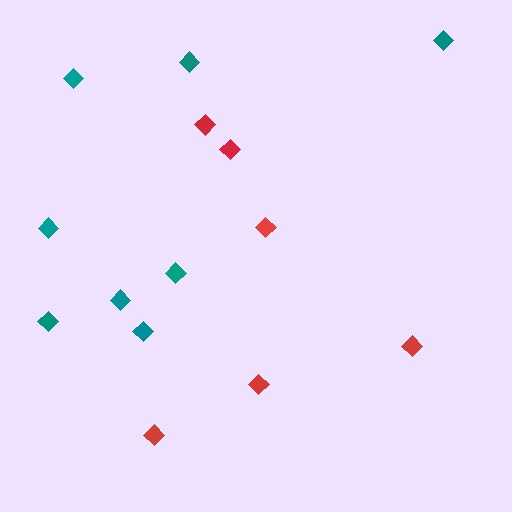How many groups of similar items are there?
There are 2 groups: one group of red diamonds (6) and one group of teal diamonds (8).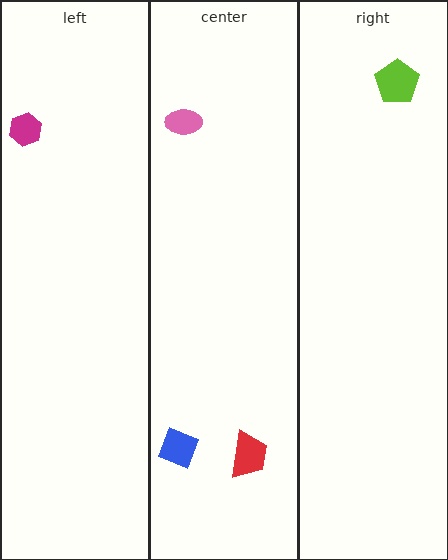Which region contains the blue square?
The center region.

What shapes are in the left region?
The magenta hexagon.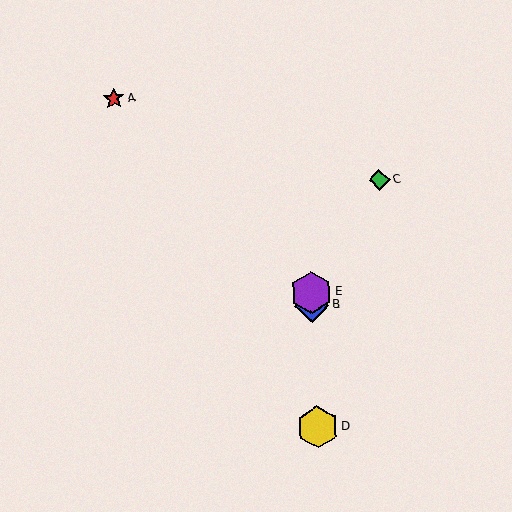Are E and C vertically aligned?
No, E is at x≈311 and C is at x≈379.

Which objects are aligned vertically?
Objects B, D, E are aligned vertically.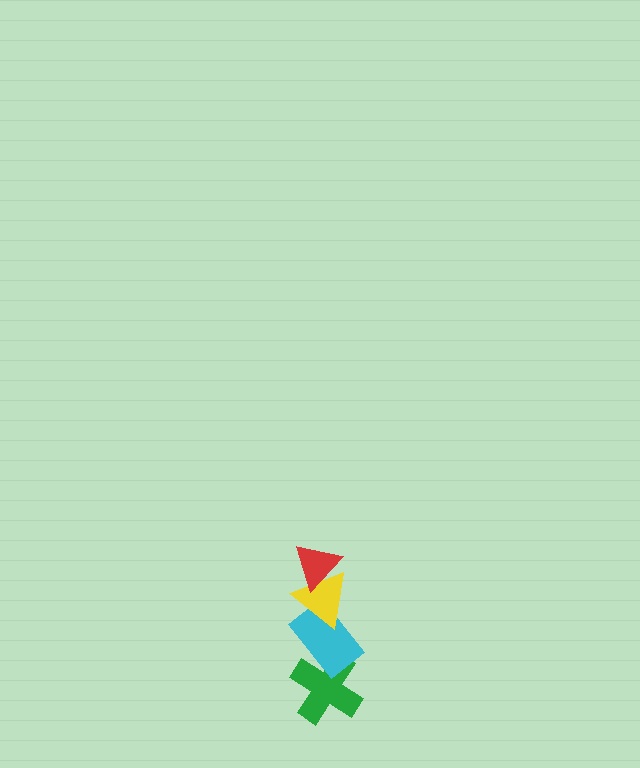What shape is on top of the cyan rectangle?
The yellow triangle is on top of the cyan rectangle.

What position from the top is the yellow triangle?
The yellow triangle is 2nd from the top.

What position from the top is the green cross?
The green cross is 4th from the top.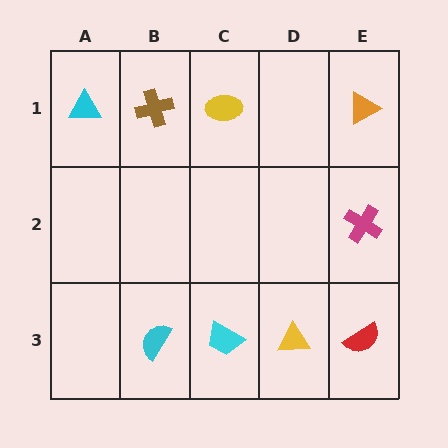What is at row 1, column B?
A brown cross.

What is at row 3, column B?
A cyan semicircle.